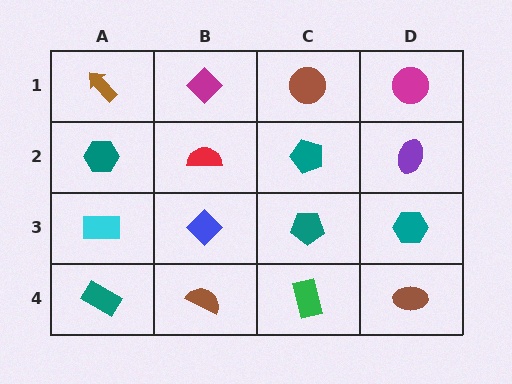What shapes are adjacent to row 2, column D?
A magenta circle (row 1, column D), a teal hexagon (row 3, column D), a teal pentagon (row 2, column C).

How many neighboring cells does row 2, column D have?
3.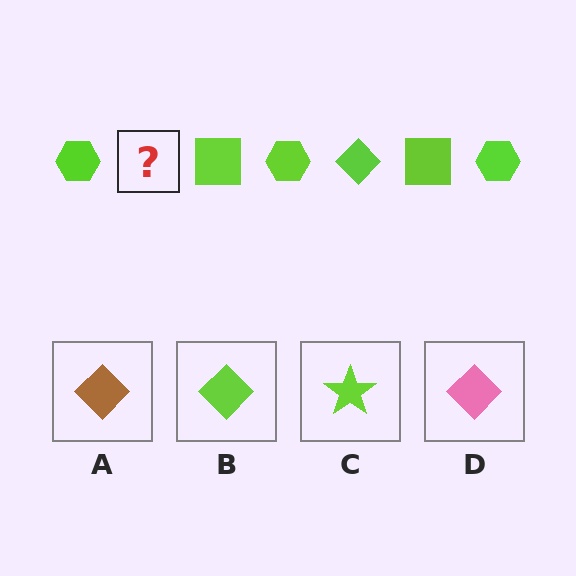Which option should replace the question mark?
Option B.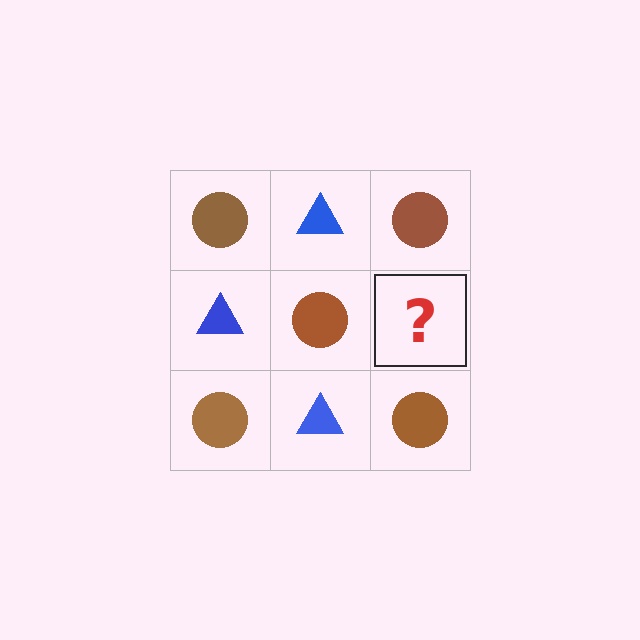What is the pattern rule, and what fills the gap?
The rule is that it alternates brown circle and blue triangle in a checkerboard pattern. The gap should be filled with a blue triangle.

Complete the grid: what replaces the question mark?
The question mark should be replaced with a blue triangle.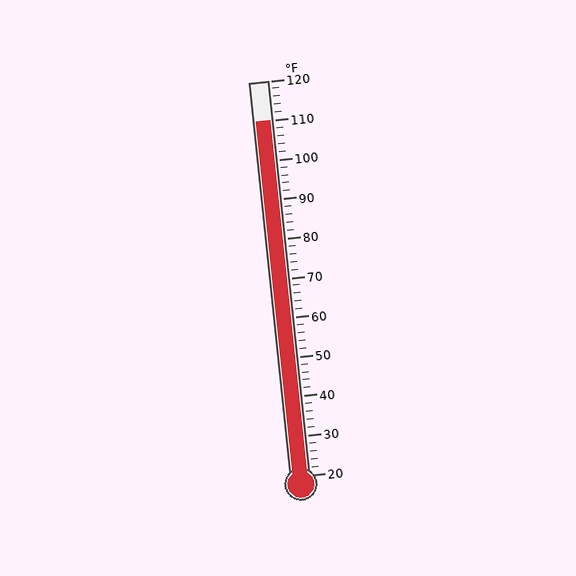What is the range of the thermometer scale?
The thermometer scale ranges from 20°F to 120°F.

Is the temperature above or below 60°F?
The temperature is above 60°F.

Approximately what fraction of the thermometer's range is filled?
The thermometer is filled to approximately 90% of its range.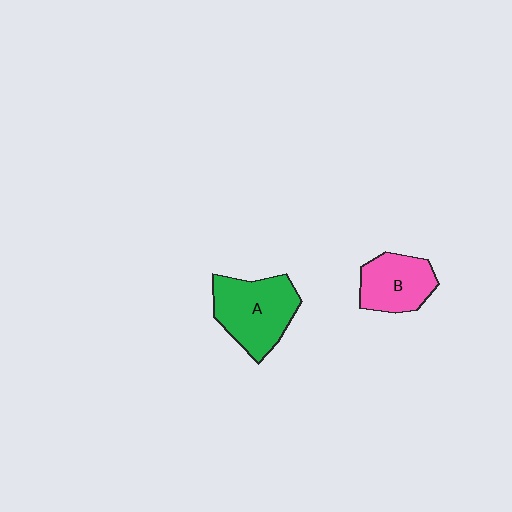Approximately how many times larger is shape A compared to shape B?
Approximately 1.4 times.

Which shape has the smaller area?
Shape B (pink).